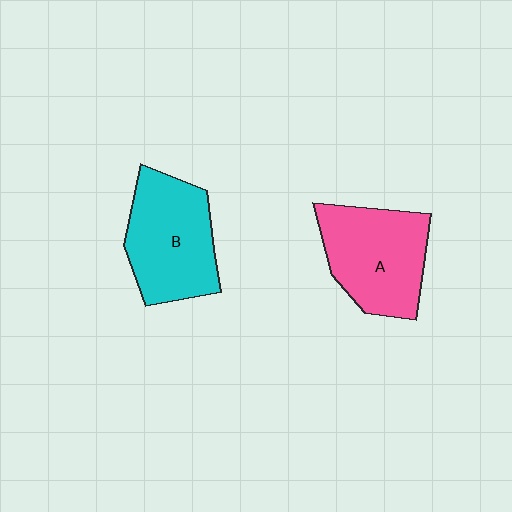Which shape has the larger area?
Shape B (cyan).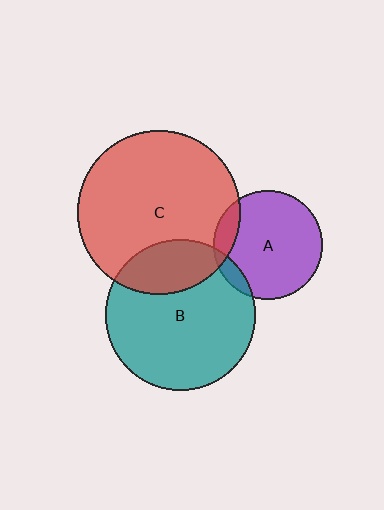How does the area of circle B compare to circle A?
Approximately 1.9 times.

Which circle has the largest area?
Circle C (red).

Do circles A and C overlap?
Yes.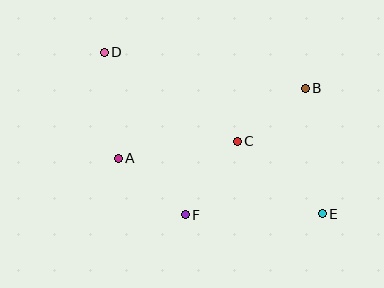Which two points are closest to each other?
Points B and C are closest to each other.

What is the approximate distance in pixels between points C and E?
The distance between C and E is approximately 112 pixels.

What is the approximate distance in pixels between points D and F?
The distance between D and F is approximately 182 pixels.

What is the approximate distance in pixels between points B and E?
The distance between B and E is approximately 127 pixels.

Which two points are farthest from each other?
Points D and E are farthest from each other.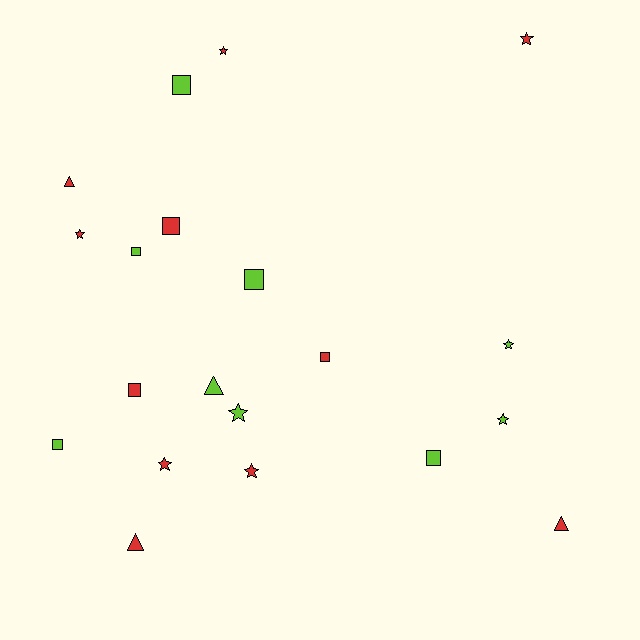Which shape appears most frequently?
Star, with 8 objects.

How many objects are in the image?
There are 20 objects.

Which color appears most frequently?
Red, with 11 objects.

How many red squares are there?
There are 3 red squares.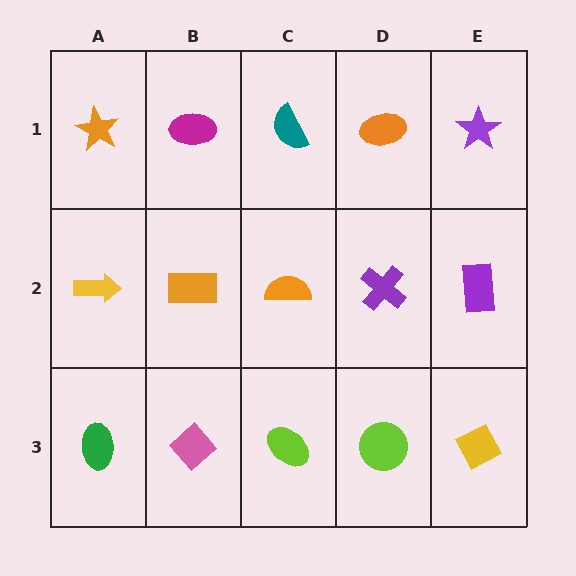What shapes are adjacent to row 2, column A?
An orange star (row 1, column A), a green ellipse (row 3, column A), an orange rectangle (row 2, column B).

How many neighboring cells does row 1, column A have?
2.